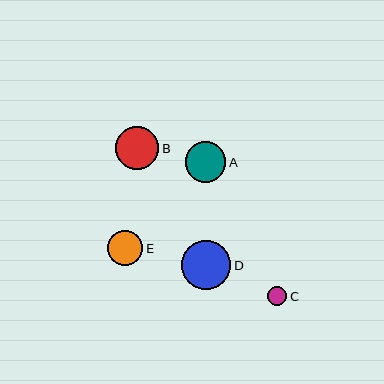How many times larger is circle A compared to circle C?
Circle A is approximately 2.2 times the size of circle C.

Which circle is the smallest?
Circle C is the smallest with a size of approximately 19 pixels.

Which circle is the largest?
Circle D is the largest with a size of approximately 49 pixels.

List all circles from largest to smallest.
From largest to smallest: D, B, A, E, C.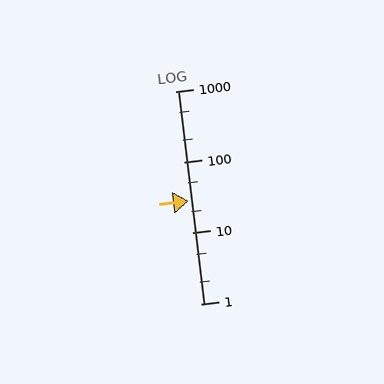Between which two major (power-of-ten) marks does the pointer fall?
The pointer is between 10 and 100.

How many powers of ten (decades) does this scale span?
The scale spans 3 decades, from 1 to 1000.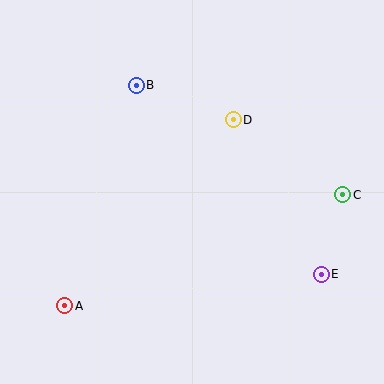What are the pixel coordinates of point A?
Point A is at (65, 306).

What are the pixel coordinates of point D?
Point D is at (233, 120).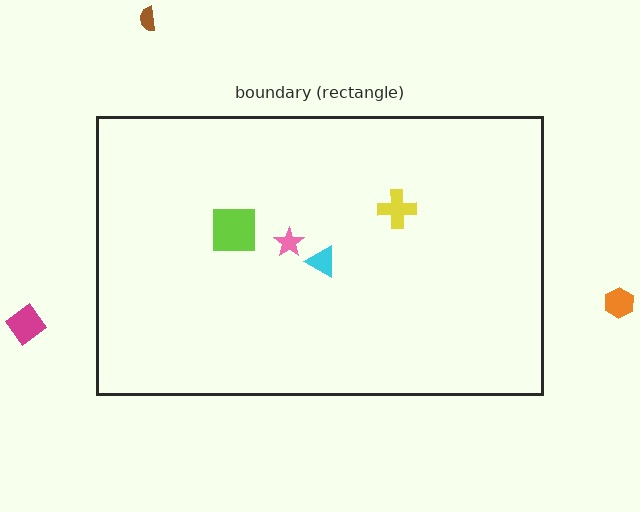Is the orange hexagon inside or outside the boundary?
Outside.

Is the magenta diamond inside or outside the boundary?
Outside.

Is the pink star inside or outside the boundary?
Inside.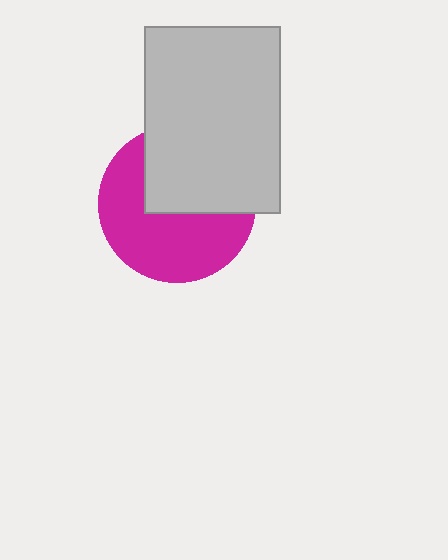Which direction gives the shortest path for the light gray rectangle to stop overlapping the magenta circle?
Moving up gives the shortest separation.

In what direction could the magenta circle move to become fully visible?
The magenta circle could move down. That would shift it out from behind the light gray rectangle entirely.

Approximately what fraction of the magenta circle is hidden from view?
Roughly 43% of the magenta circle is hidden behind the light gray rectangle.